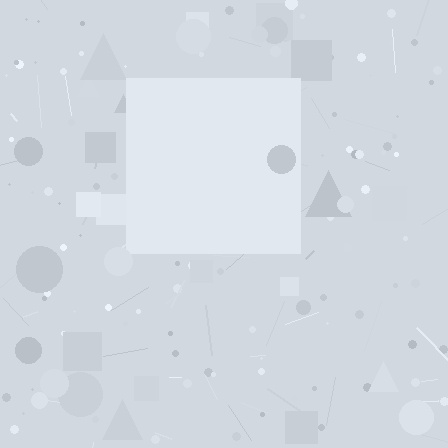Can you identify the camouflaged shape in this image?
The camouflaged shape is a square.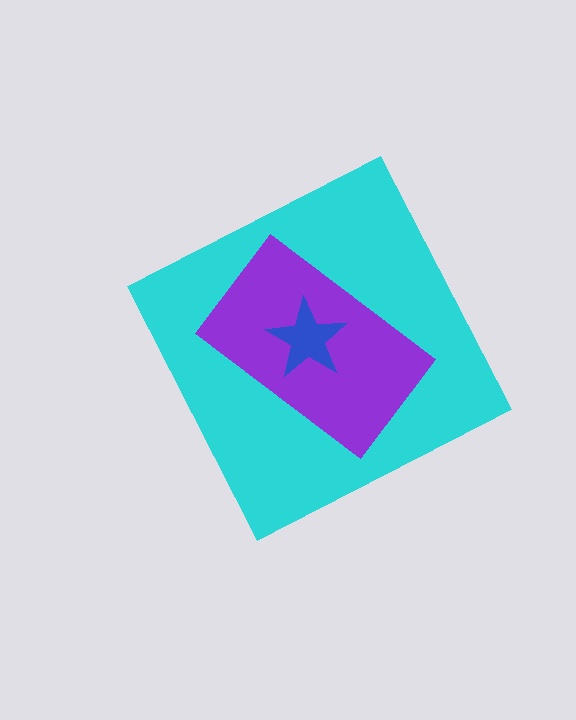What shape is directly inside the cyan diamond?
The purple rectangle.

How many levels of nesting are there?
3.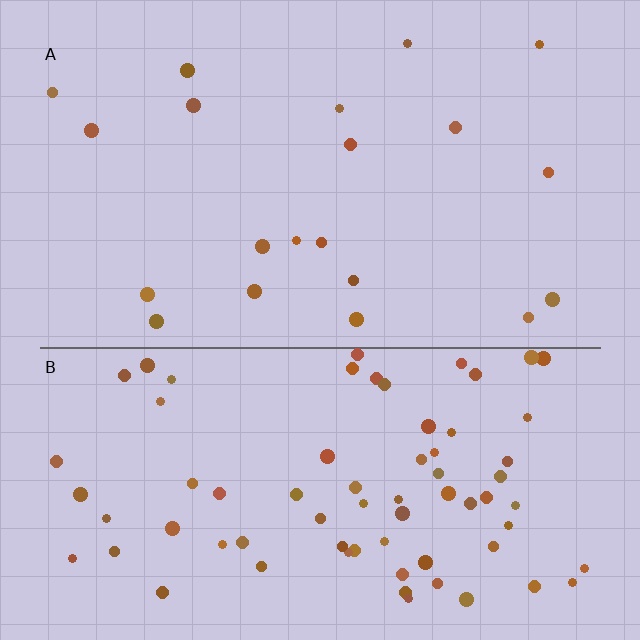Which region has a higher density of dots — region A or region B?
B (the bottom).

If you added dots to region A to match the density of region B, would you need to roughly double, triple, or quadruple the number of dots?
Approximately quadruple.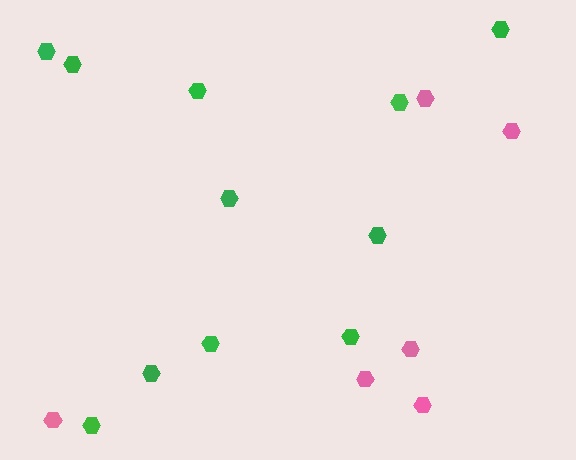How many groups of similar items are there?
There are 2 groups: one group of green hexagons (11) and one group of pink hexagons (6).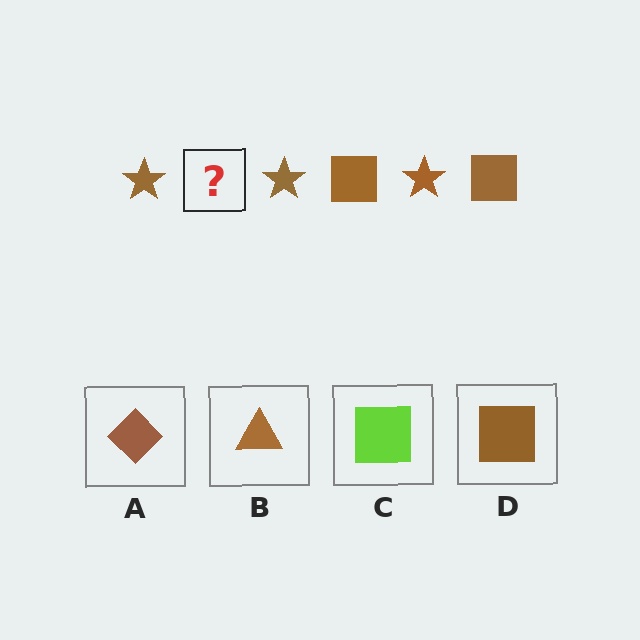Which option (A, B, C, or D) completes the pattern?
D.